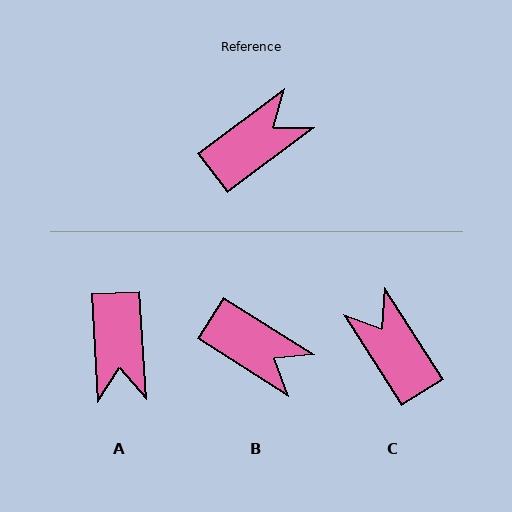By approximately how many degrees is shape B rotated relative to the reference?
Approximately 69 degrees clockwise.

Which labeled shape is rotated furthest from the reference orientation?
A, about 123 degrees away.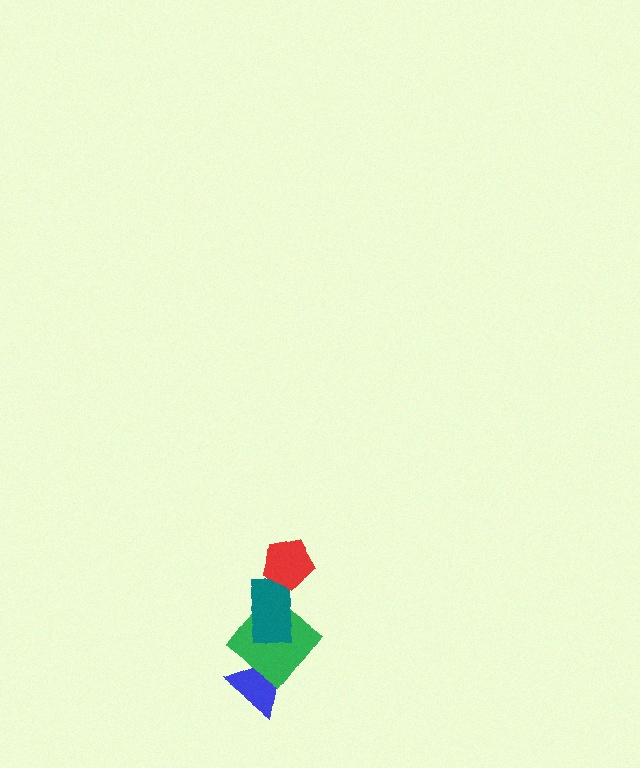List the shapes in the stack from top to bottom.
From top to bottom: the red pentagon, the teal rectangle, the green diamond, the blue triangle.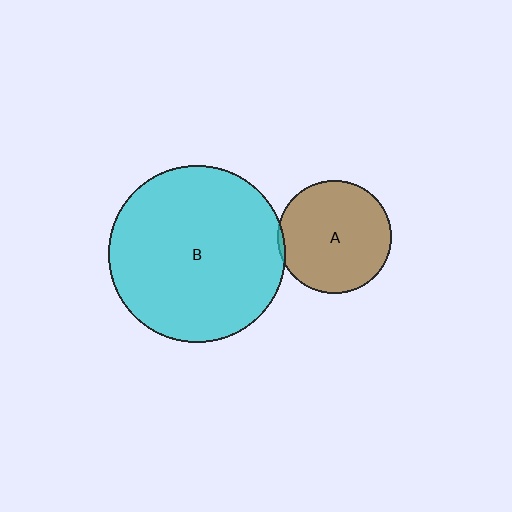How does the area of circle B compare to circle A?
Approximately 2.4 times.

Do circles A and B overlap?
Yes.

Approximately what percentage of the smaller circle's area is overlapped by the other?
Approximately 5%.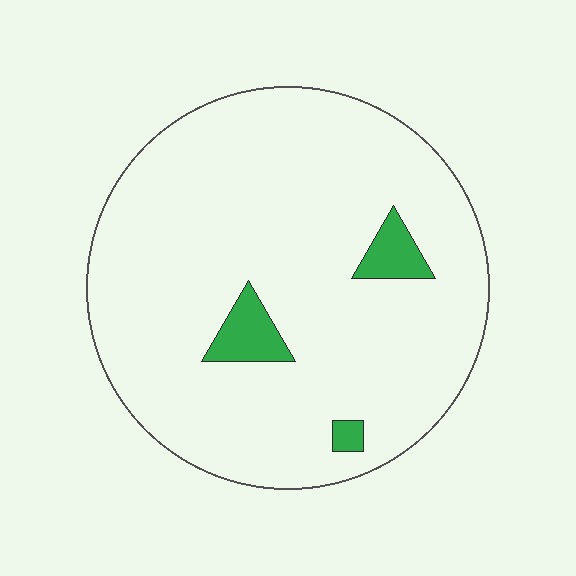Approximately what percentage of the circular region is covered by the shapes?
Approximately 5%.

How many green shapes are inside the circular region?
3.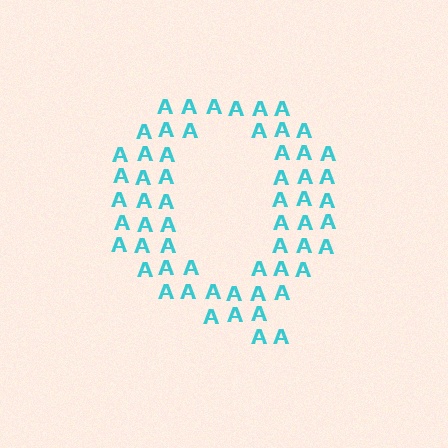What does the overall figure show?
The overall figure shows the letter Q.